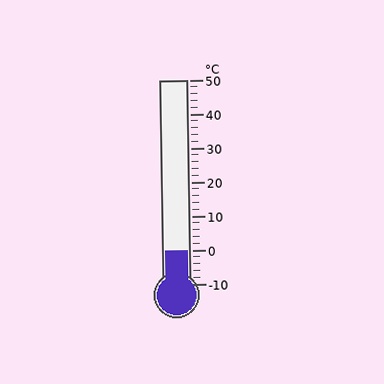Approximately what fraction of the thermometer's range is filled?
The thermometer is filled to approximately 15% of its range.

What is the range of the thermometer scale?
The thermometer scale ranges from -10°C to 50°C.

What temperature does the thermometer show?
The thermometer shows approximately 0°C.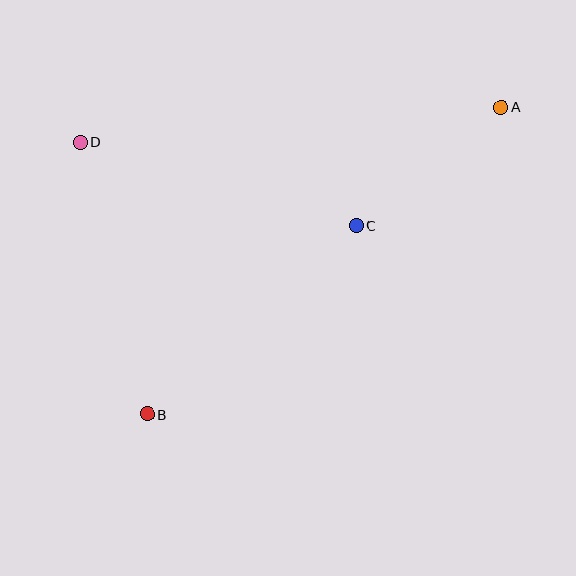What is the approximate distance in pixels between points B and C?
The distance between B and C is approximately 282 pixels.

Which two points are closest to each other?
Points A and C are closest to each other.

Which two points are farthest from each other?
Points A and B are farthest from each other.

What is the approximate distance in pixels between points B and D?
The distance between B and D is approximately 280 pixels.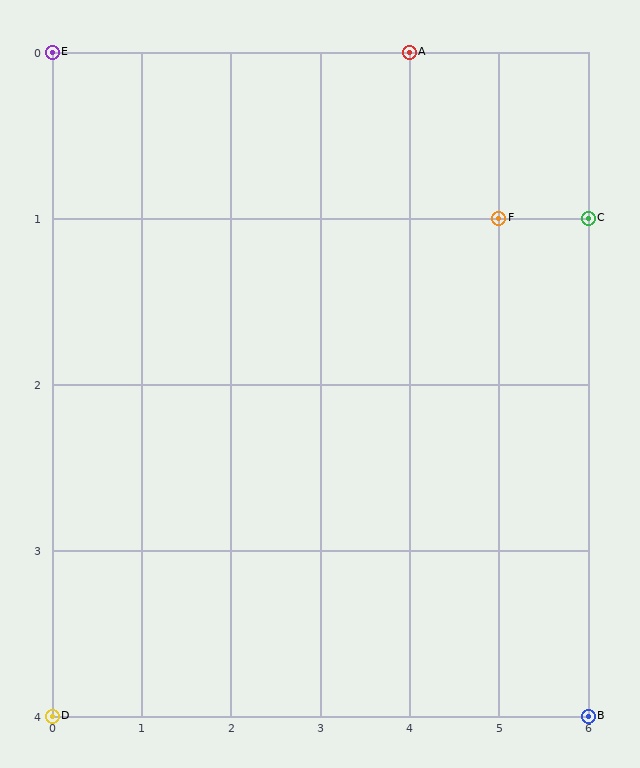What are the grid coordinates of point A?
Point A is at grid coordinates (4, 0).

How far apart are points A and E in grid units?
Points A and E are 4 columns apart.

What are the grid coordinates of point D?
Point D is at grid coordinates (0, 4).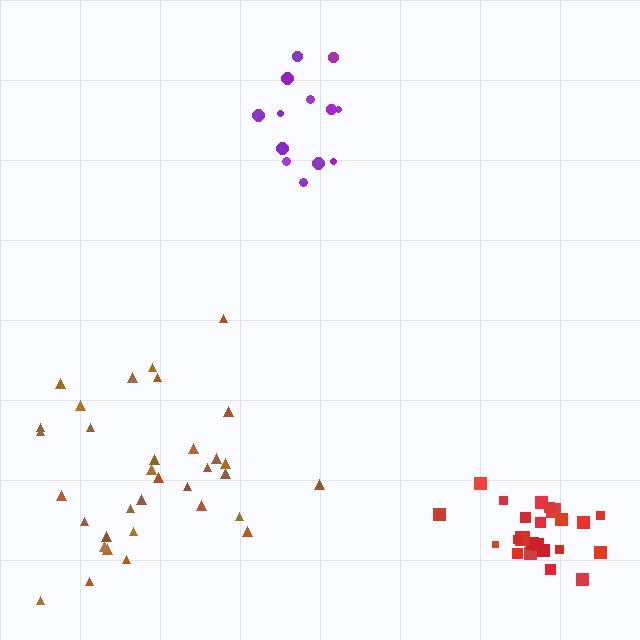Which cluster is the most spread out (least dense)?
Purple.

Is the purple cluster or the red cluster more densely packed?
Red.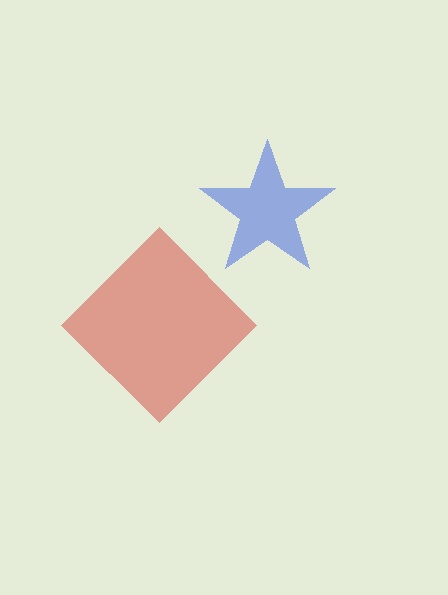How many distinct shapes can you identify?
There are 2 distinct shapes: a blue star, a red diamond.